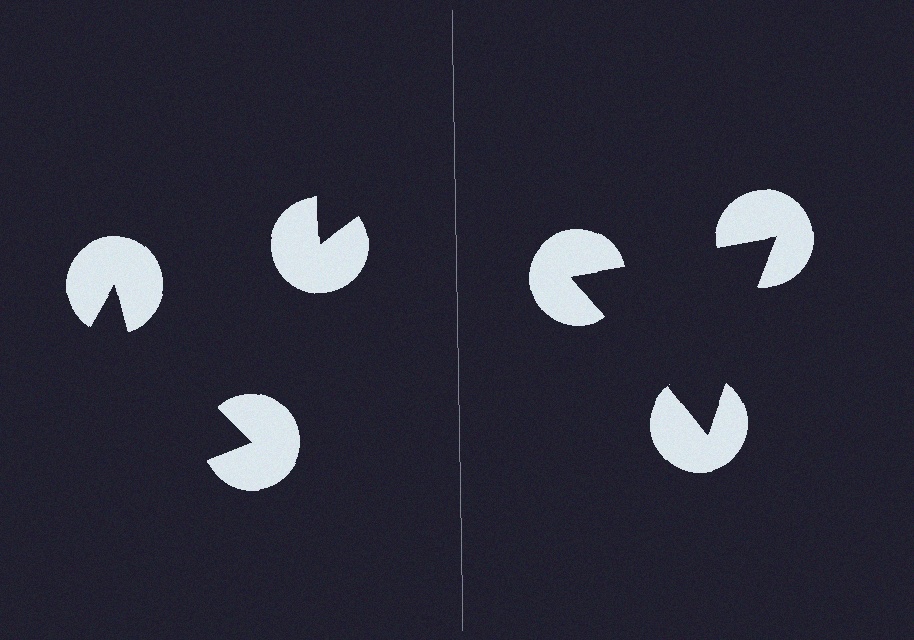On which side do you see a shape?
An illusory triangle appears on the right side. On the left side the wedge cuts are rotated, so no coherent shape forms.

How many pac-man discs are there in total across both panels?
6 — 3 on each side.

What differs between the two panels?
The pac-man discs are positioned identically on both sides; only the wedge orientations differ. On the right they align to a triangle; on the left they are misaligned.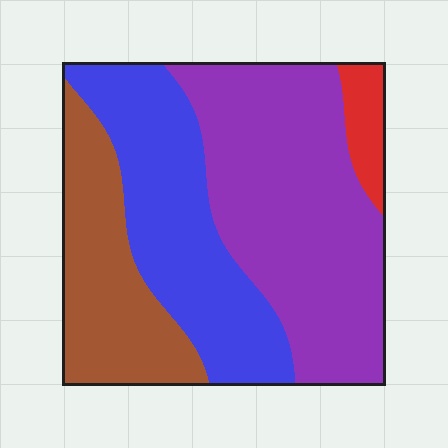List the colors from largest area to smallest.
From largest to smallest: purple, blue, brown, red.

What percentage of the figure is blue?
Blue takes up about one third (1/3) of the figure.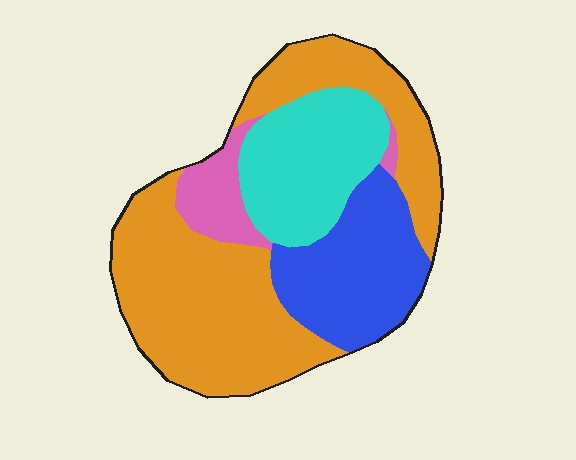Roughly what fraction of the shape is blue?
Blue takes up about one fifth (1/5) of the shape.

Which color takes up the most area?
Orange, at roughly 50%.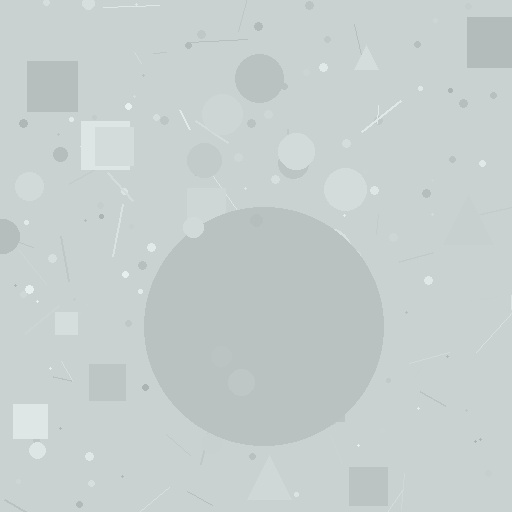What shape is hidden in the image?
A circle is hidden in the image.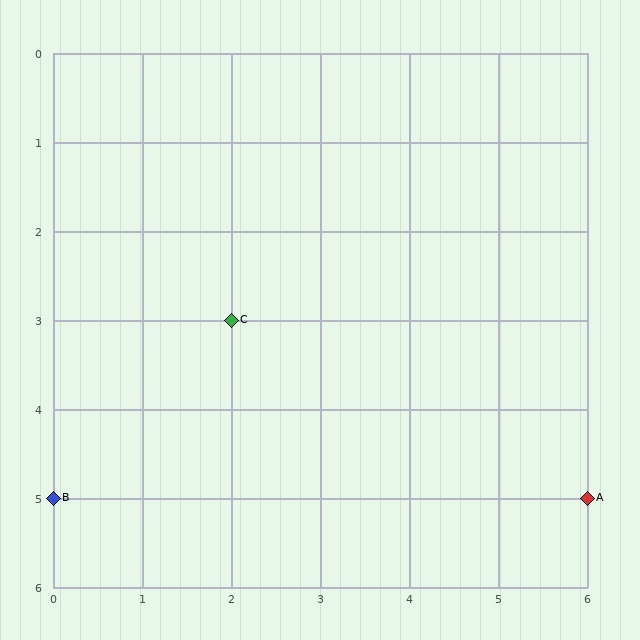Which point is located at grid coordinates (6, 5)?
Point A is at (6, 5).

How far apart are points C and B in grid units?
Points C and B are 2 columns and 2 rows apart (about 2.8 grid units diagonally).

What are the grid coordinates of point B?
Point B is at grid coordinates (0, 5).